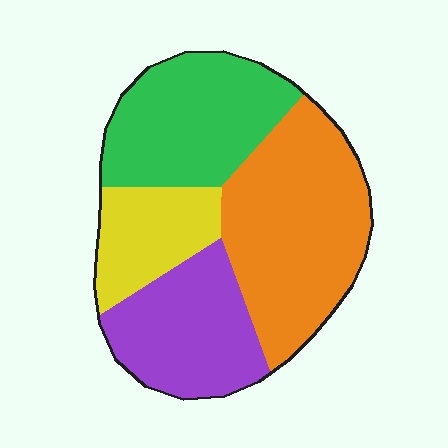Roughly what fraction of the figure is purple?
Purple covers around 25% of the figure.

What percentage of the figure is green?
Green takes up about one quarter (1/4) of the figure.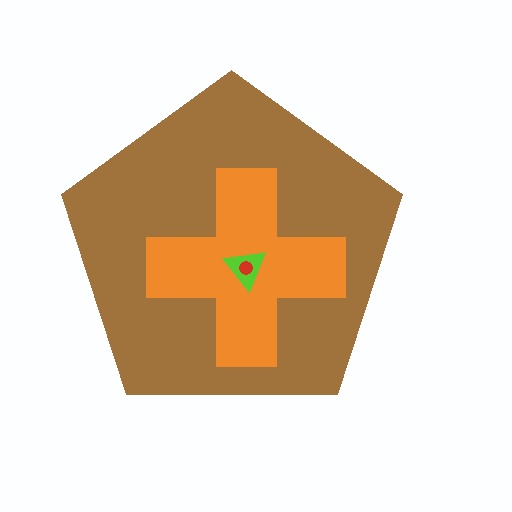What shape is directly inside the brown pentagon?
The orange cross.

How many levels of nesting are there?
4.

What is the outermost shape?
The brown pentagon.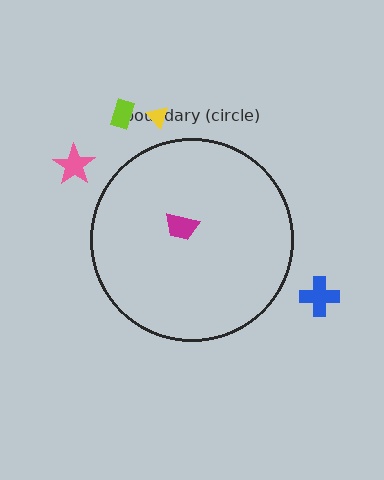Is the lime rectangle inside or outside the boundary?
Outside.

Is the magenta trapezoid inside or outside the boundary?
Inside.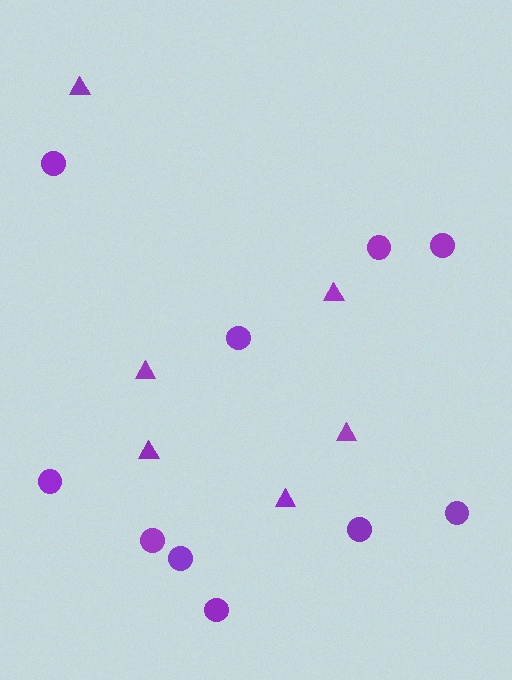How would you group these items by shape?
There are 2 groups: one group of circles (10) and one group of triangles (6).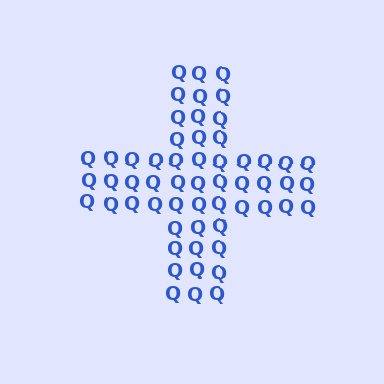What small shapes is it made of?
It is made of small letter Q's.